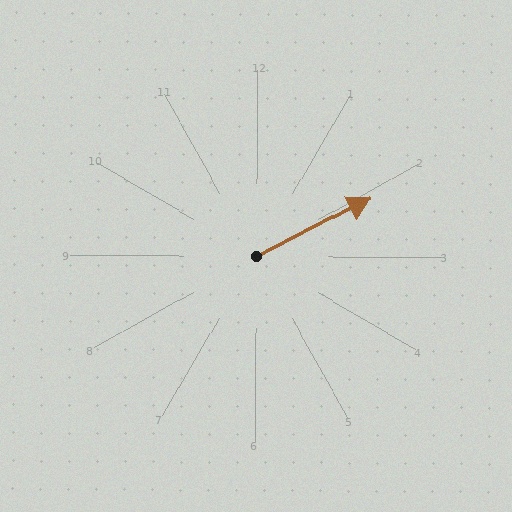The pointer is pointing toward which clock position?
Roughly 2 o'clock.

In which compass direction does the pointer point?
Northeast.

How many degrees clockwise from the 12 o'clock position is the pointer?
Approximately 63 degrees.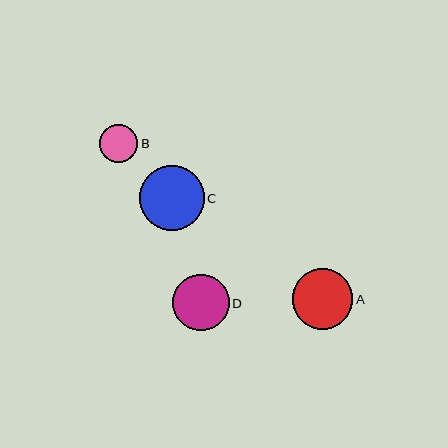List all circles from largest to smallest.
From largest to smallest: C, A, D, B.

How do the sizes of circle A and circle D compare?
Circle A and circle D are approximately the same size.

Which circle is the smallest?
Circle B is the smallest with a size of approximately 38 pixels.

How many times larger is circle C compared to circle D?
Circle C is approximately 1.2 times the size of circle D.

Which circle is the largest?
Circle C is the largest with a size of approximately 65 pixels.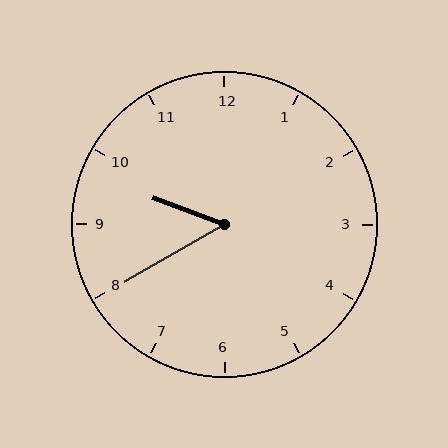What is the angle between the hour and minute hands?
Approximately 50 degrees.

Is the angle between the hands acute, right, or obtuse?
It is acute.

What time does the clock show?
9:40.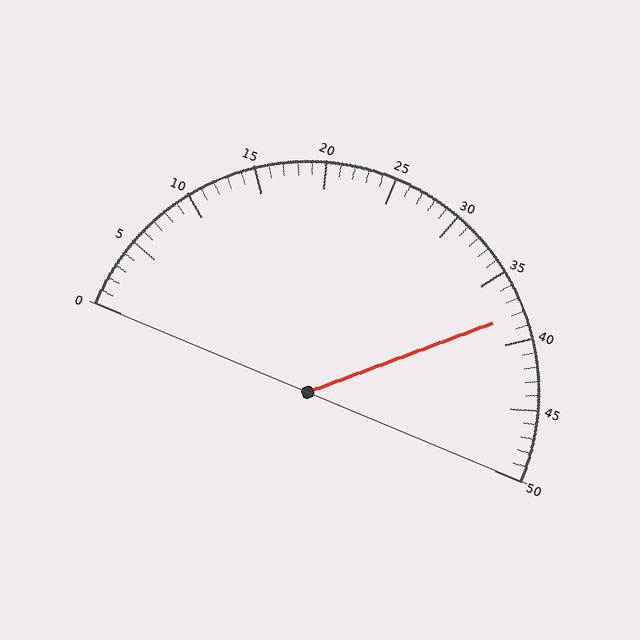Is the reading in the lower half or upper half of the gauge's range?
The reading is in the upper half of the range (0 to 50).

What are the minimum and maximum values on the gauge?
The gauge ranges from 0 to 50.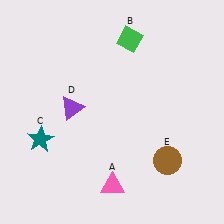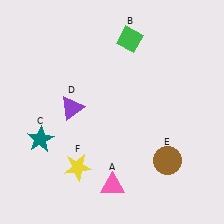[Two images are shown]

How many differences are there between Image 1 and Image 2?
There is 1 difference between the two images.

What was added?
A yellow star (F) was added in Image 2.